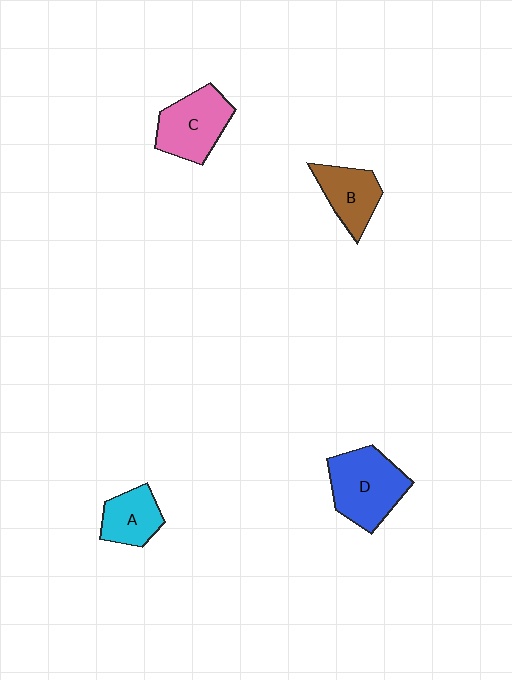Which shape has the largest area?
Shape D (blue).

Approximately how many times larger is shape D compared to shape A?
Approximately 1.7 times.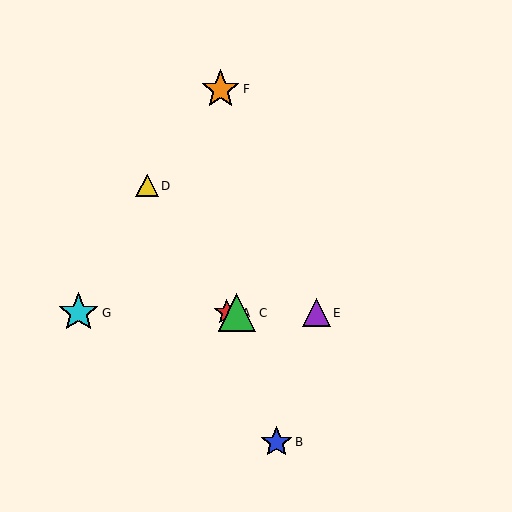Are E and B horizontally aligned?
No, E is at y≈313 and B is at y≈442.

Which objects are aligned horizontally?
Objects A, C, E, G are aligned horizontally.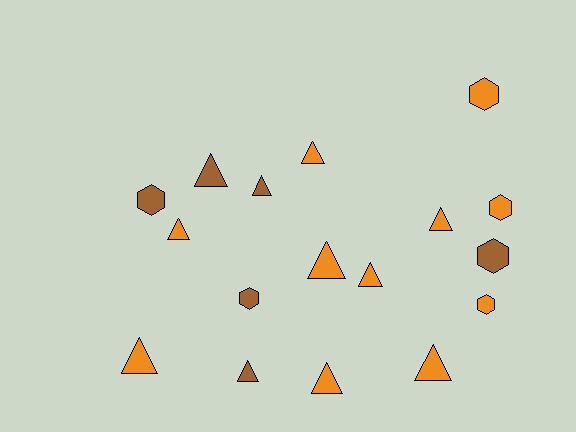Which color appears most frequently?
Orange, with 11 objects.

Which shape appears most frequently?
Triangle, with 11 objects.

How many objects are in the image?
There are 17 objects.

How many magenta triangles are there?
There are no magenta triangles.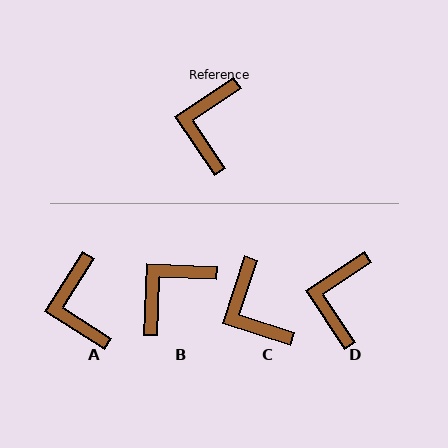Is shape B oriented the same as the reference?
No, it is off by about 35 degrees.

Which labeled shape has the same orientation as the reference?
D.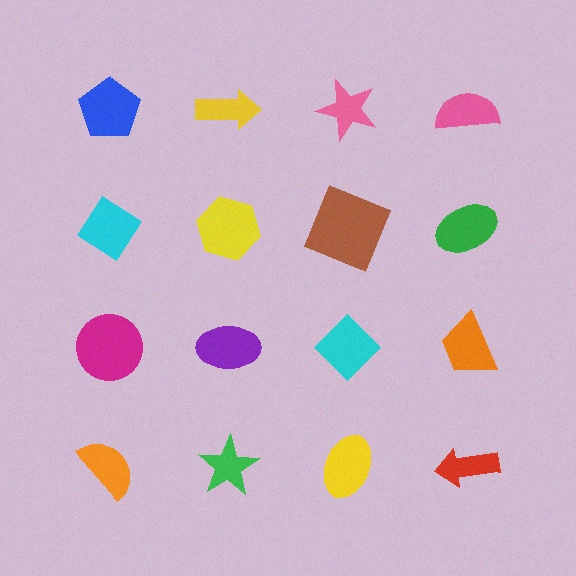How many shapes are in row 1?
4 shapes.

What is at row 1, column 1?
A blue pentagon.